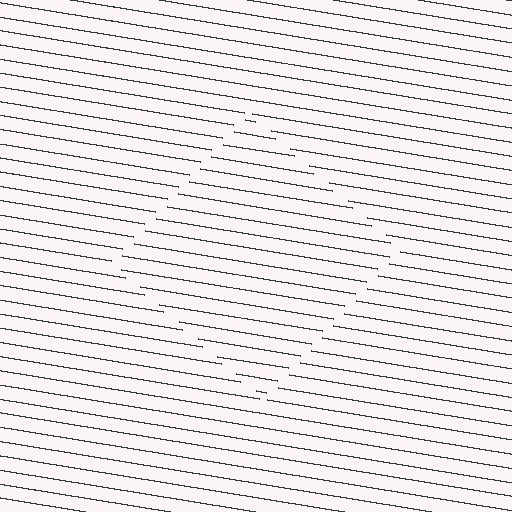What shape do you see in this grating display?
An illusory square. The interior of the shape contains the same grating, shifted by half a period — the contour is defined by the phase discontinuity where line-ends from the inner and outer gratings abut.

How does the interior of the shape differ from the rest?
The interior of the shape contains the same grating, shifted by half a period — the contour is defined by the phase discontinuity where line-ends from the inner and outer gratings abut.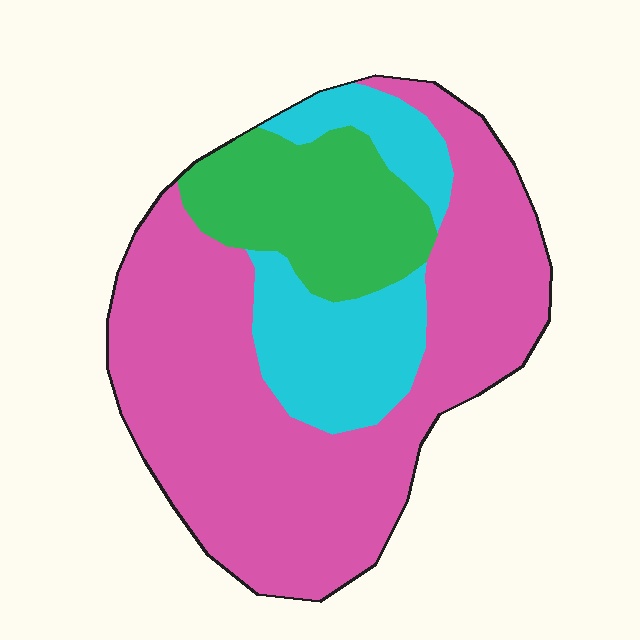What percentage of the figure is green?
Green covers around 20% of the figure.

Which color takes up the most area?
Pink, at roughly 60%.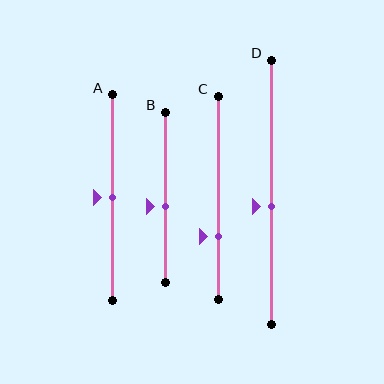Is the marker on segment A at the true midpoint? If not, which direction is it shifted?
Yes, the marker on segment A is at the true midpoint.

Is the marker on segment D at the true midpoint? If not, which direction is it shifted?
No, the marker on segment D is shifted downward by about 5% of the segment length.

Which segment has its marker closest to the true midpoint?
Segment A has its marker closest to the true midpoint.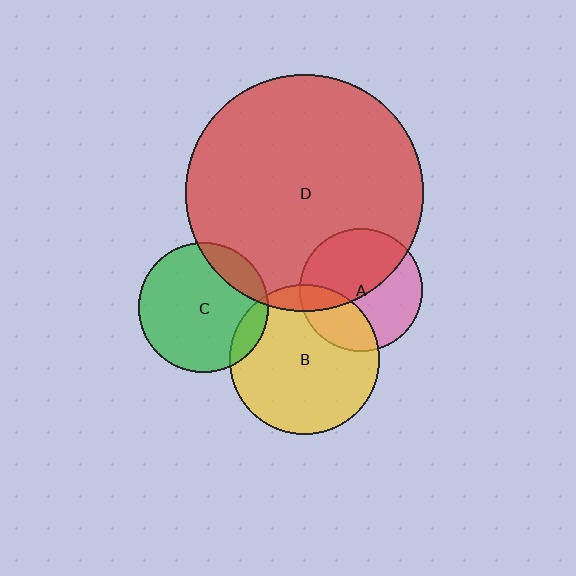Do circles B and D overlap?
Yes.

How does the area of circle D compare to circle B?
Approximately 2.5 times.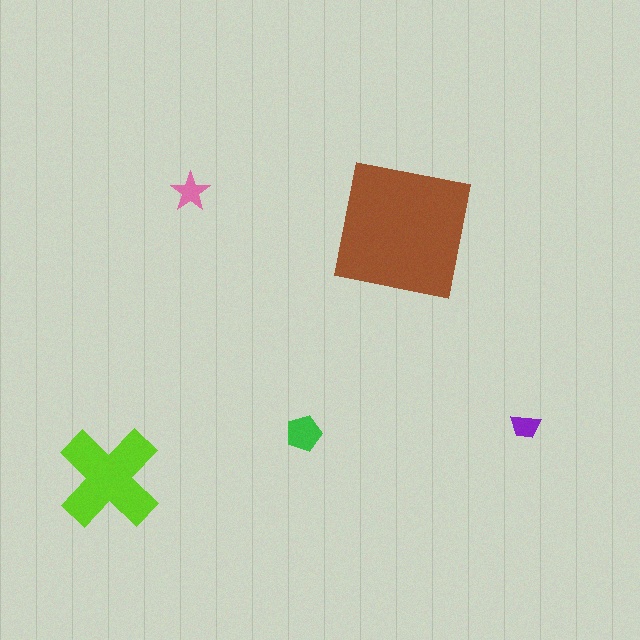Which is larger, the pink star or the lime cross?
The lime cross.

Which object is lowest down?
The lime cross is bottommost.